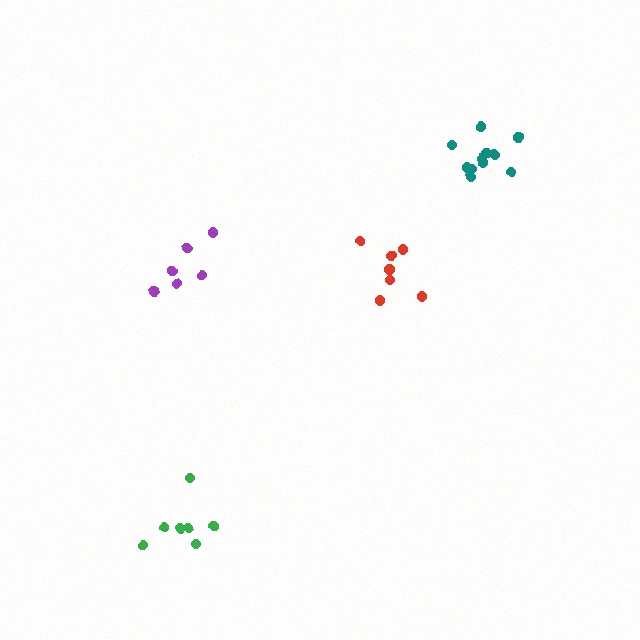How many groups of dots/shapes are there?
There are 4 groups.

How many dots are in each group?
Group 1: 11 dots, Group 2: 7 dots, Group 3: 6 dots, Group 4: 7 dots (31 total).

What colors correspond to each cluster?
The clusters are colored: teal, green, purple, red.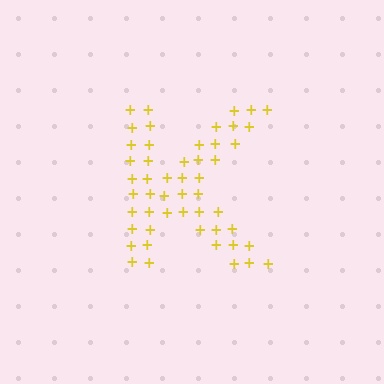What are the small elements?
The small elements are plus signs.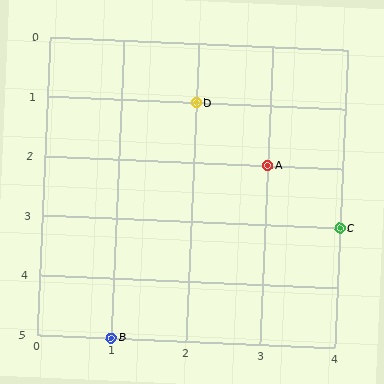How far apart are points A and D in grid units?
Points A and D are 1 column and 1 row apart (about 1.4 grid units diagonally).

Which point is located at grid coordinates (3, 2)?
Point A is at (3, 2).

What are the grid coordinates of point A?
Point A is at grid coordinates (3, 2).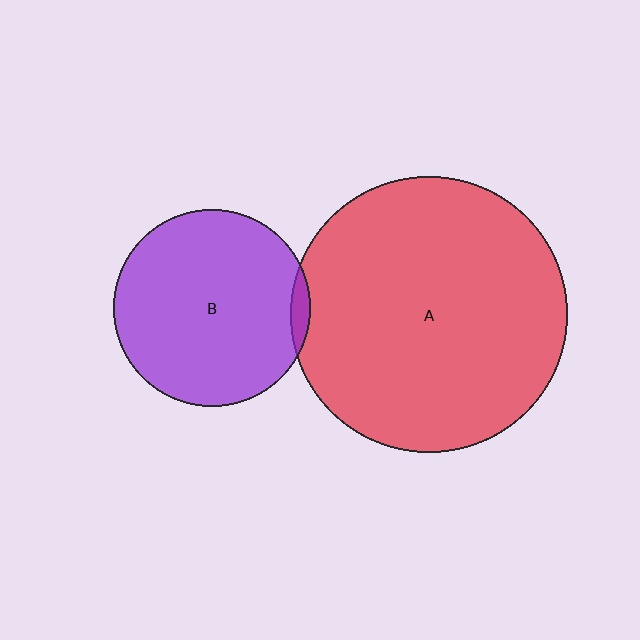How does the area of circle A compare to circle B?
Approximately 2.0 times.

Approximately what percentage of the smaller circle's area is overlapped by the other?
Approximately 5%.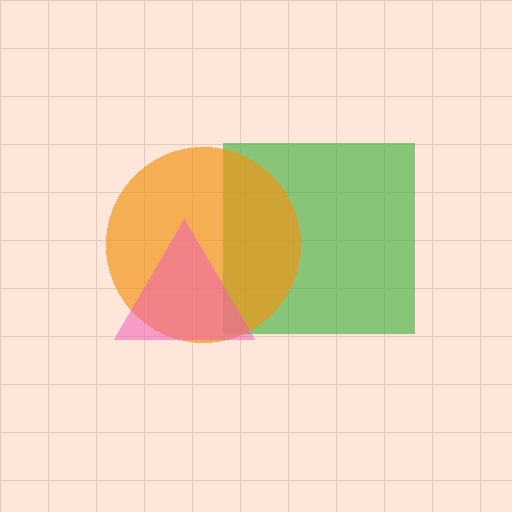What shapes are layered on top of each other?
The layered shapes are: a green square, an orange circle, a pink triangle.